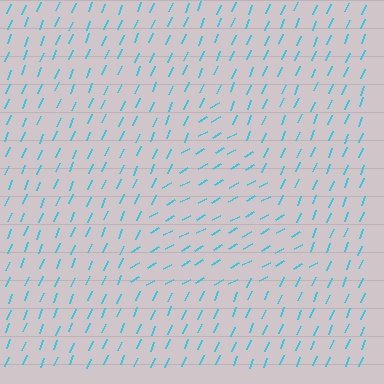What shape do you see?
I see a triangle.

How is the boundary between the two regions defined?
The boundary is defined purely by a change in line orientation (approximately 38 degrees difference). All lines are the same color and thickness.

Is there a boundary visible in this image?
Yes, there is a texture boundary formed by a change in line orientation.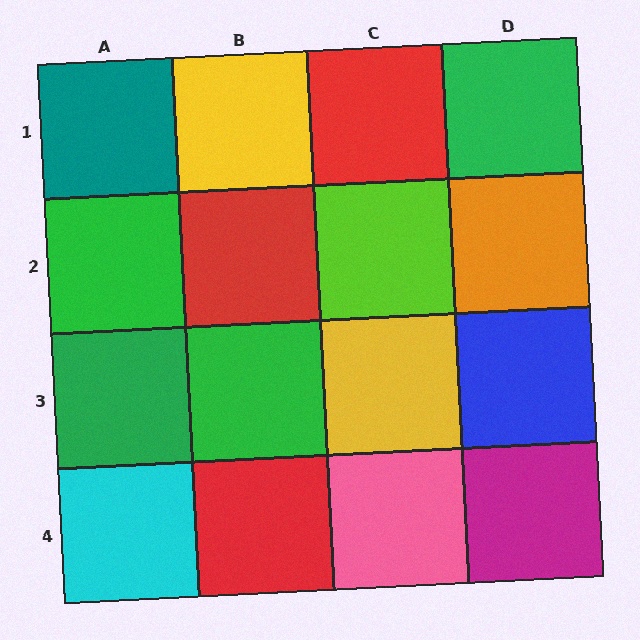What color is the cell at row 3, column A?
Green.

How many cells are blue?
1 cell is blue.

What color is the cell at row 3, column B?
Green.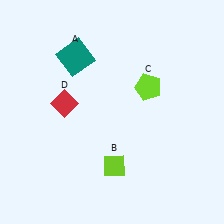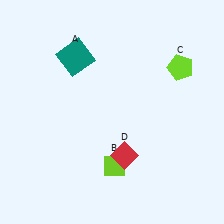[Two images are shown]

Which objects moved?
The objects that moved are: the lime pentagon (C), the red diamond (D).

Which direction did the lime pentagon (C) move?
The lime pentagon (C) moved right.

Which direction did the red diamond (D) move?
The red diamond (D) moved right.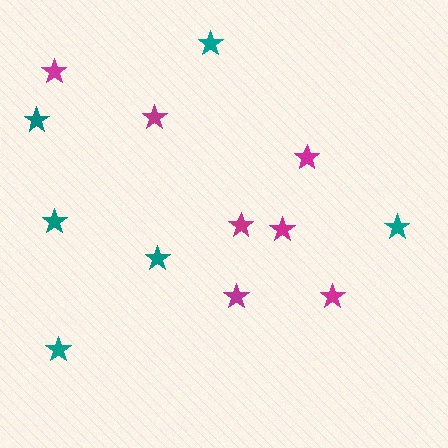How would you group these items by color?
There are 2 groups: one group of teal stars (6) and one group of magenta stars (7).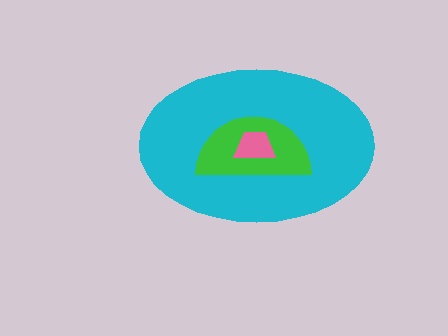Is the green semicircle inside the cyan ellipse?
Yes.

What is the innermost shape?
The pink trapezoid.